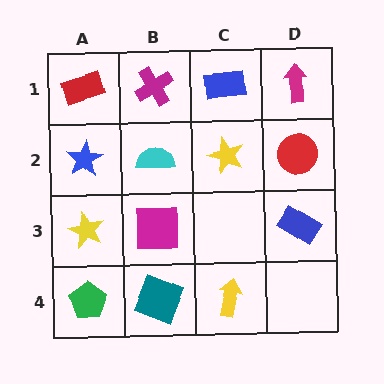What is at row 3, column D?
A blue rectangle.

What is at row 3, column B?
A magenta square.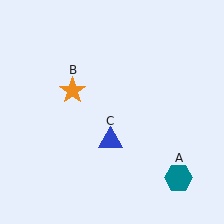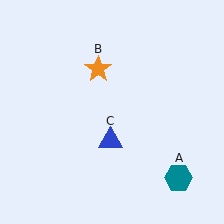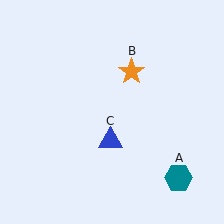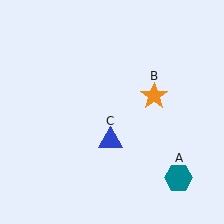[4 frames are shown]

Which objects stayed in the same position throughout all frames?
Teal hexagon (object A) and blue triangle (object C) remained stationary.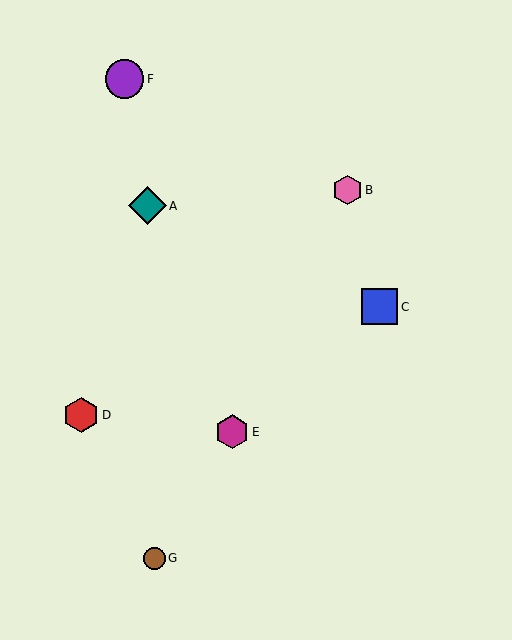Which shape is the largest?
The purple circle (labeled F) is the largest.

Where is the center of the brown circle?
The center of the brown circle is at (154, 558).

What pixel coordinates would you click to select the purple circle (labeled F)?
Click at (124, 79) to select the purple circle F.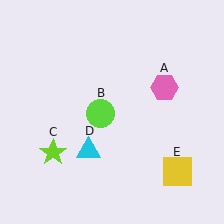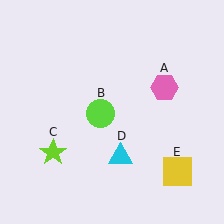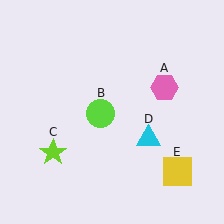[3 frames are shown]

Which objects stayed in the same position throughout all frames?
Pink hexagon (object A) and lime circle (object B) and lime star (object C) and yellow square (object E) remained stationary.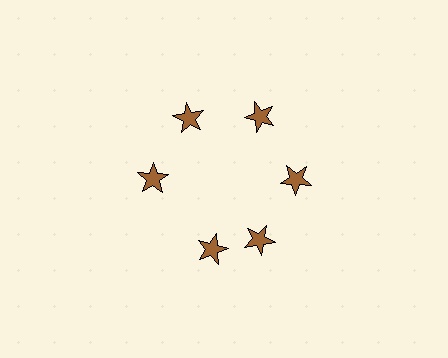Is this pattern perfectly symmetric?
No. The 6 brown stars are arranged in a ring, but one element near the 7 o'clock position is rotated out of alignment along the ring, breaking the 6-fold rotational symmetry.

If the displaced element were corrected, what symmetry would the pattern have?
It would have 6-fold rotational symmetry — the pattern would map onto itself every 60 degrees.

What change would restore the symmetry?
The symmetry would be restored by rotating it back into even spacing with its neighbors so that all 6 stars sit at equal angles and equal distance from the center.